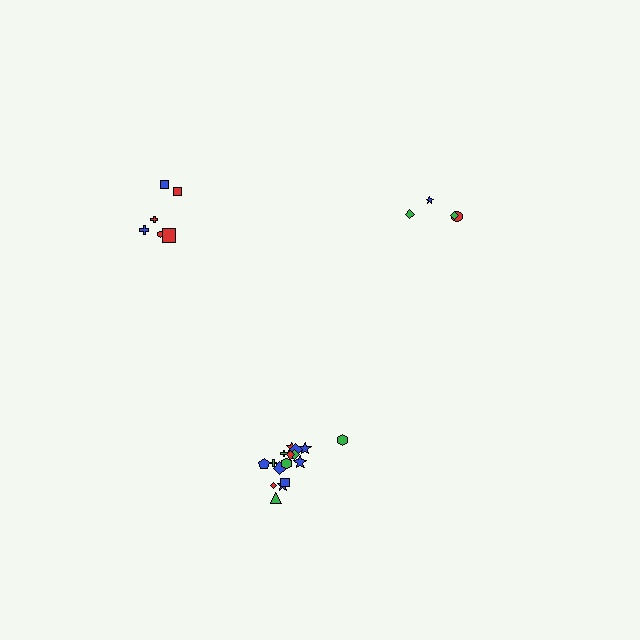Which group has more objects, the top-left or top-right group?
The top-left group.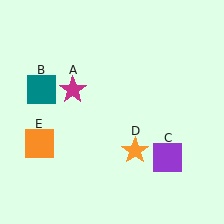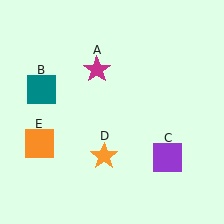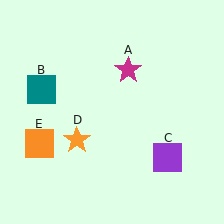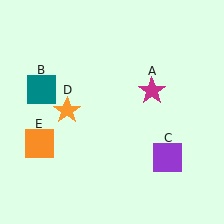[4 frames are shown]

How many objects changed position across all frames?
2 objects changed position: magenta star (object A), orange star (object D).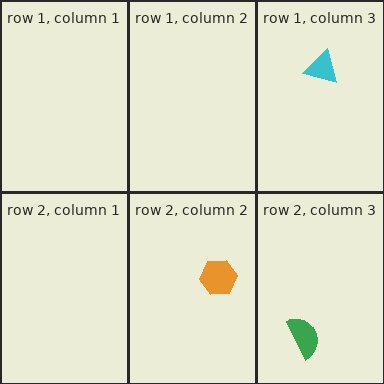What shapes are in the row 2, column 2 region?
The orange hexagon.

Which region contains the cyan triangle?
The row 1, column 3 region.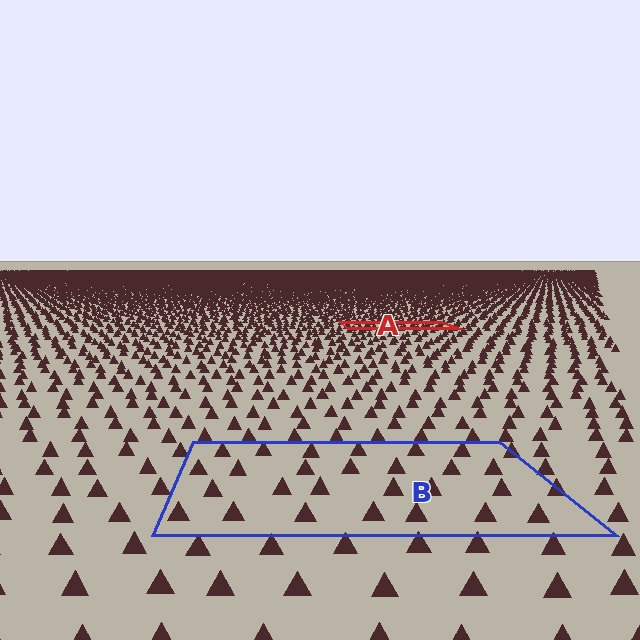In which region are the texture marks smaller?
The texture marks are smaller in region A, because it is farther away.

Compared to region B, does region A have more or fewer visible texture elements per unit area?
Region A has more texture elements per unit area — they are packed more densely because it is farther away.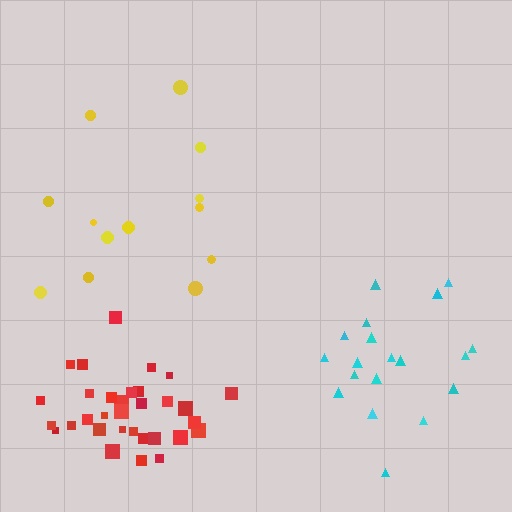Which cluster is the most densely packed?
Red.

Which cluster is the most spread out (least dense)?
Yellow.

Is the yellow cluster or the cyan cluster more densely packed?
Cyan.